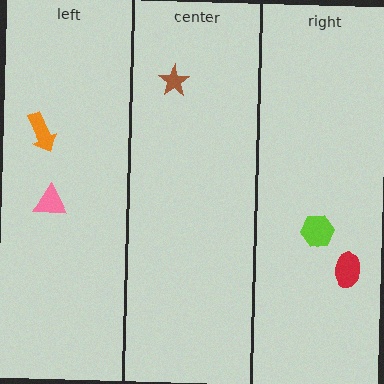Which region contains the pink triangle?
The left region.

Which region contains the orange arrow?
The left region.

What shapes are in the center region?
The brown star.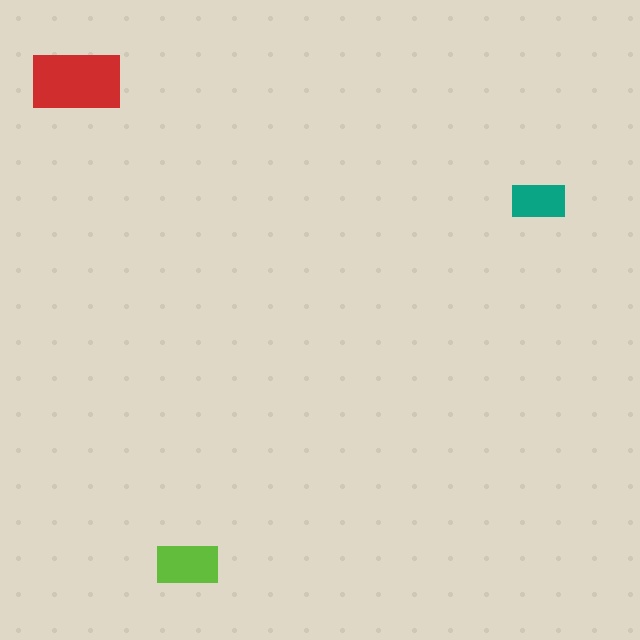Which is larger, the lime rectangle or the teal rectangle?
The lime one.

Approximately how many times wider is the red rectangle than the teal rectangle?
About 1.5 times wider.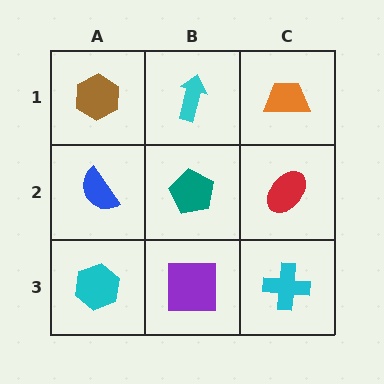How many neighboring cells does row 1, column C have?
2.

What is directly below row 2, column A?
A cyan hexagon.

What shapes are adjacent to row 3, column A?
A blue semicircle (row 2, column A), a purple square (row 3, column B).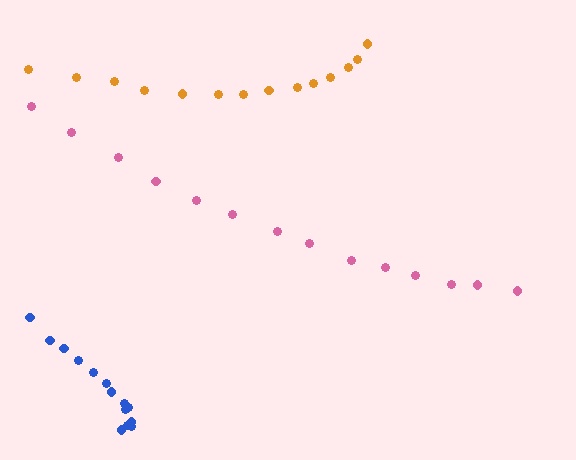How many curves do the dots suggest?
There are 3 distinct paths.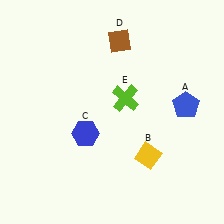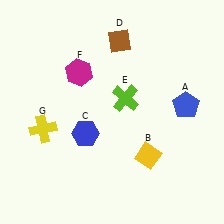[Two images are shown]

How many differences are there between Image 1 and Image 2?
There are 2 differences between the two images.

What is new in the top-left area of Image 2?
A magenta hexagon (F) was added in the top-left area of Image 2.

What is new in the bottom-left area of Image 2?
A yellow cross (G) was added in the bottom-left area of Image 2.